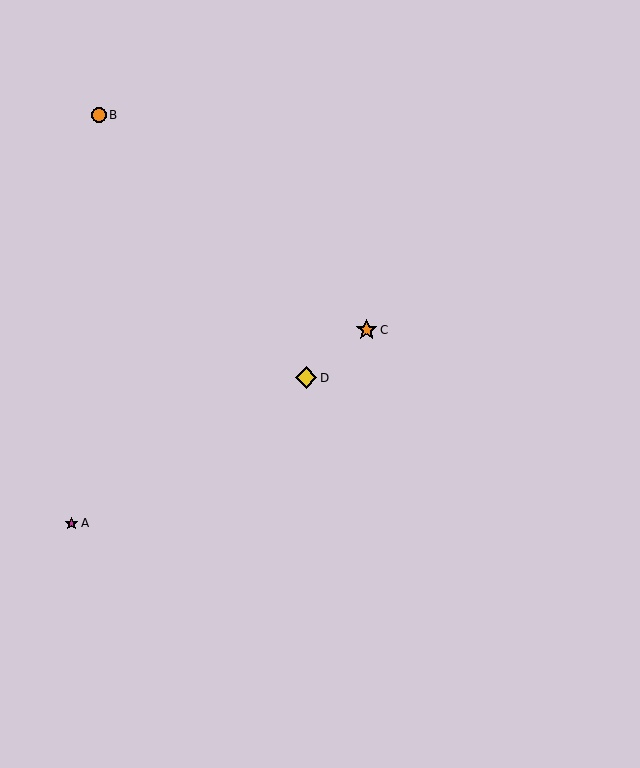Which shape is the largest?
The yellow diamond (labeled D) is the largest.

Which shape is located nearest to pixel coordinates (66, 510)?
The magenta star (labeled A) at (72, 523) is nearest to that location.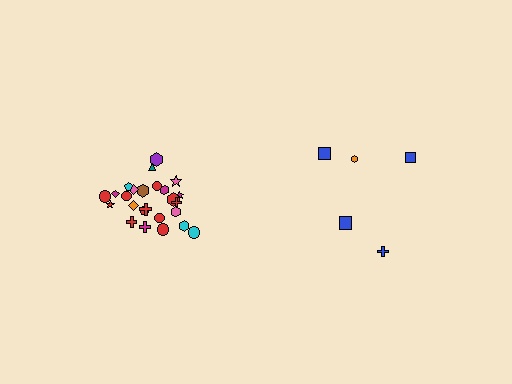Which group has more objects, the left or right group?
The left group.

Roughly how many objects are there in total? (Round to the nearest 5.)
Roughly 30 objects in total.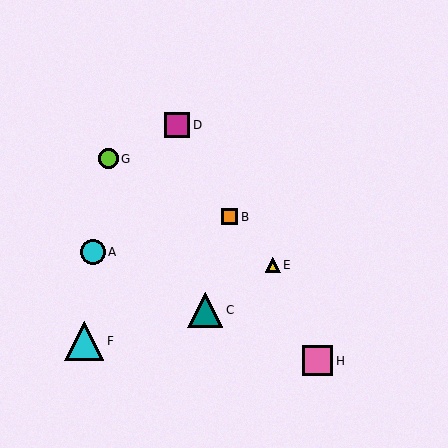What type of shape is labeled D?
Shape D is a magenta square.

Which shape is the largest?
The cyan triangle (labeled F) is the largest.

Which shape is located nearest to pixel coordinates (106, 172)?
The lime circle (labeled G) at (108, 159) is nearest to that location.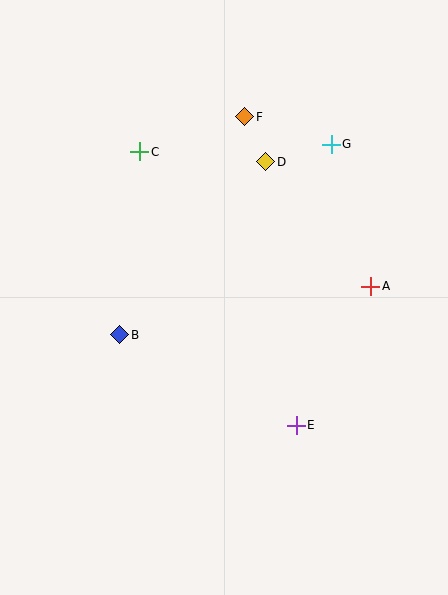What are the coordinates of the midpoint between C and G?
The midpoint between C and G is at (236, 148).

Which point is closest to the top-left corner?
Point C is closest to the top-left corner.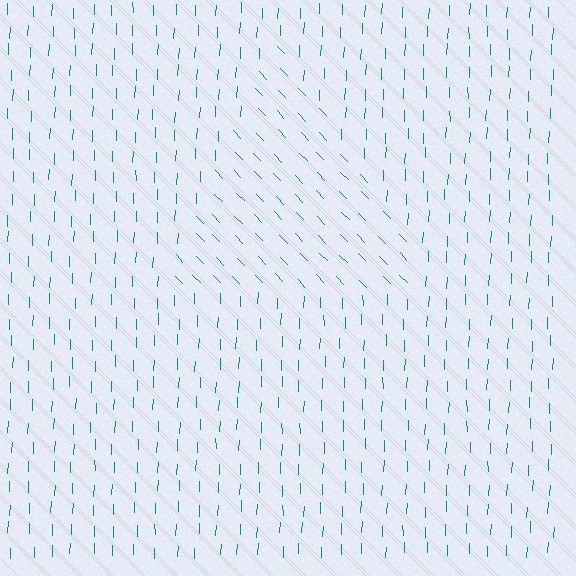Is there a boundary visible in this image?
Yes, there is a texture boundary formed by a change in line orientation.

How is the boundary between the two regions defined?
The boundary is defined purely by a change in line orientation (approximately 45 degrees difference). All lines are the same color and thickness.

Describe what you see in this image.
The image is filled with small teal line segments. A triangle region in the image has lines oriented differently from the surrounding lines, creating a visible texture boundary.